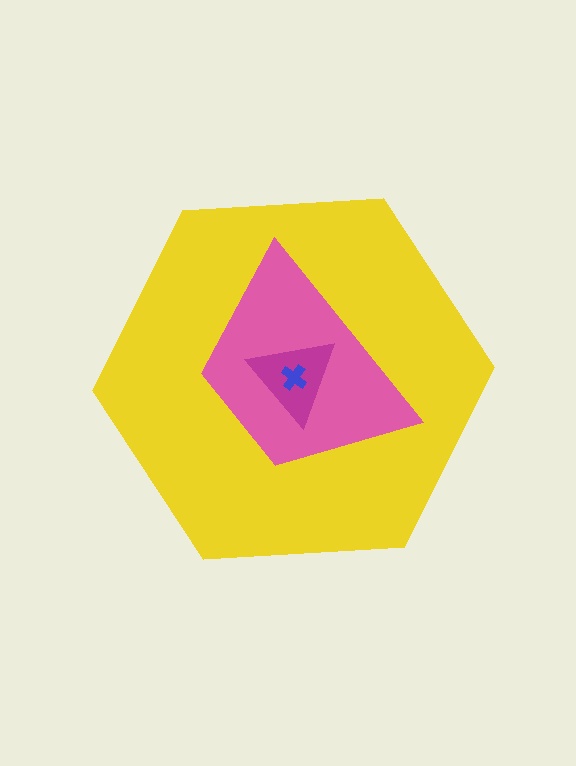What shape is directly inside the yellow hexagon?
The pink trapezoid.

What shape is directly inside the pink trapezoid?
The magenta triangle.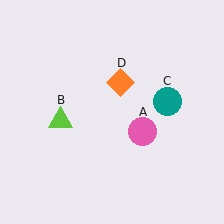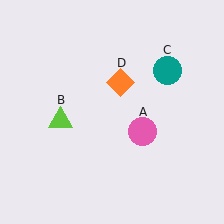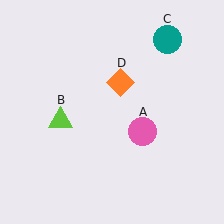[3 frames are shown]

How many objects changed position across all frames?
1 object changed position: teal circle (object C).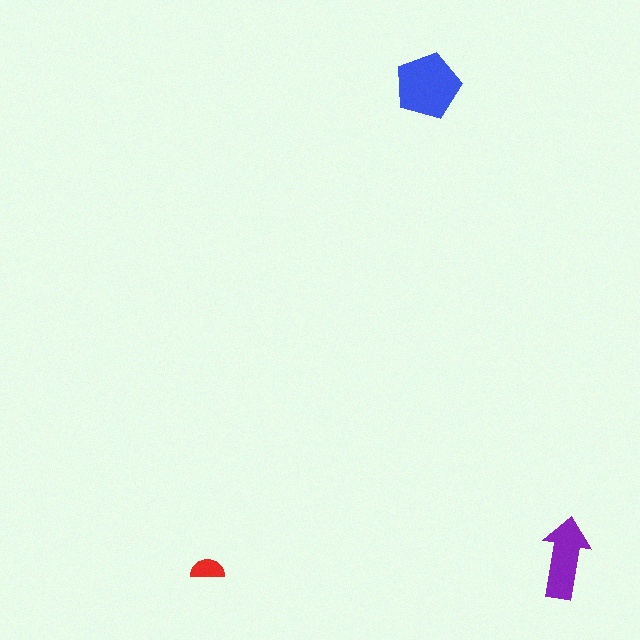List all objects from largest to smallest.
The blue pentagon, the purple arrow, the red semicircle.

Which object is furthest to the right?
The purple arrow is rightmost.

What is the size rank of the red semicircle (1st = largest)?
3rd.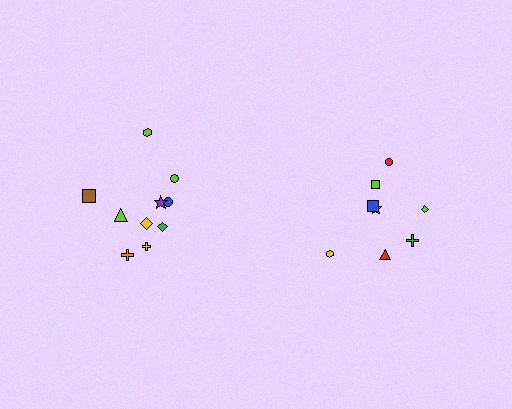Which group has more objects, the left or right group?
The left group.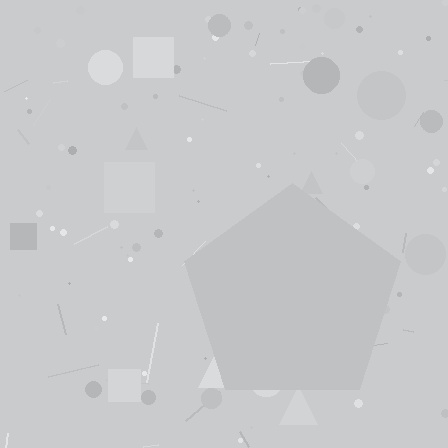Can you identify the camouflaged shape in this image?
The camouflaged shape is a pentagon.